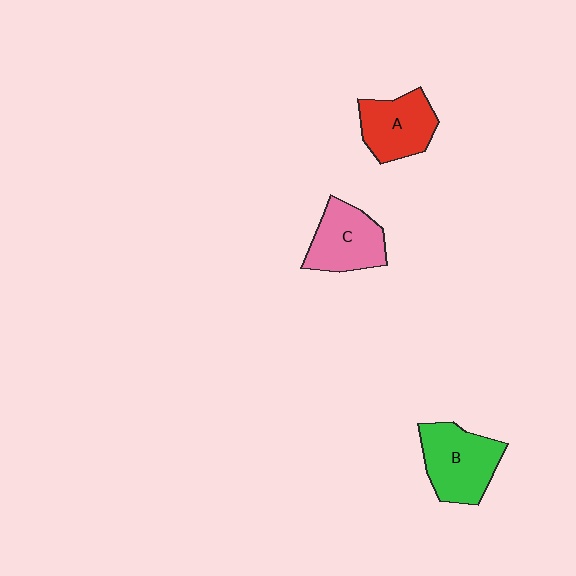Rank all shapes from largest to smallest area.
From largest to smallest: B (green), C (pink), A (red).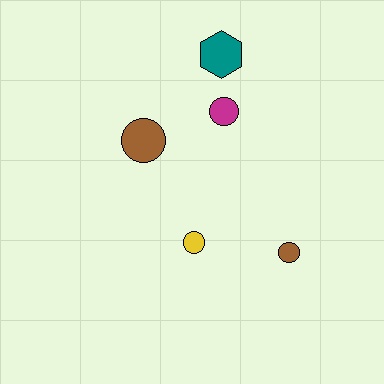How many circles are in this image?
There are 4 circles.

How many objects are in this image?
There are 5 objects.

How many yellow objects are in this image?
There is 1 yellow object.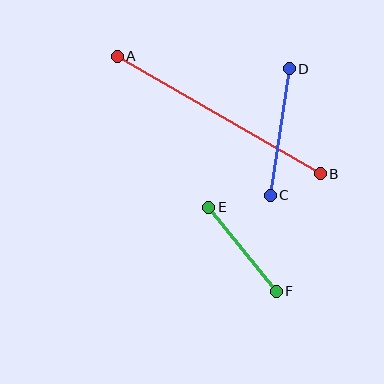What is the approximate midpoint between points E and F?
The midpoint is at approximately (242, 249) pixels.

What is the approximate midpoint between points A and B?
The midpoint is at approximately (219, 115) pixels.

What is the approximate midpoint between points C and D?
The midpoint is at approximately (280, 132) pixels.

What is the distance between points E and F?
The distance is approximately 108 pixels.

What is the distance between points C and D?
The distance is approximately 128 pixels.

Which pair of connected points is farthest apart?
Points A and B are farthest apart.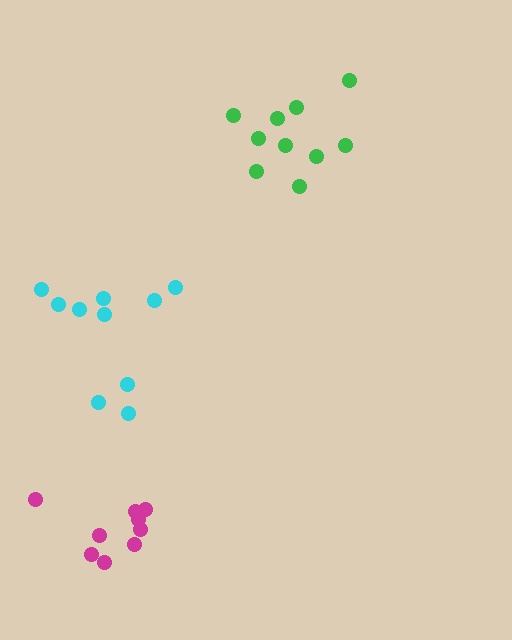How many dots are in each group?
Group 1: 9 dots, Group 2: 10 dots, Group 3: 10 dots (29 total).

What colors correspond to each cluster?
The clusters are colored: magenta, cyan, green.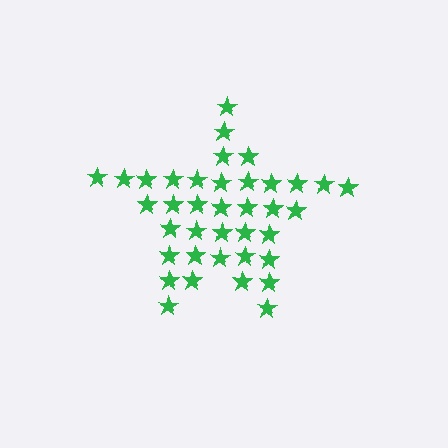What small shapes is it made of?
It is made of small stars.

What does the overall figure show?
The overall figure shows a star.